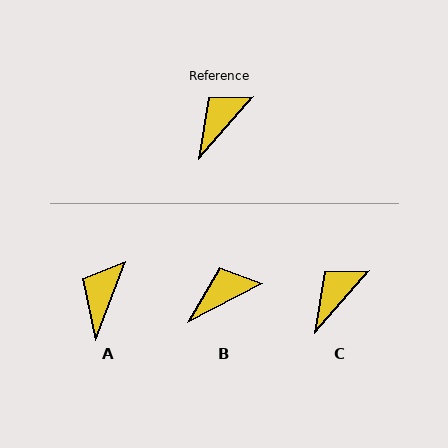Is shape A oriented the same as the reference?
No, it is off by about 21 degrees.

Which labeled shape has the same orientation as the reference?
C.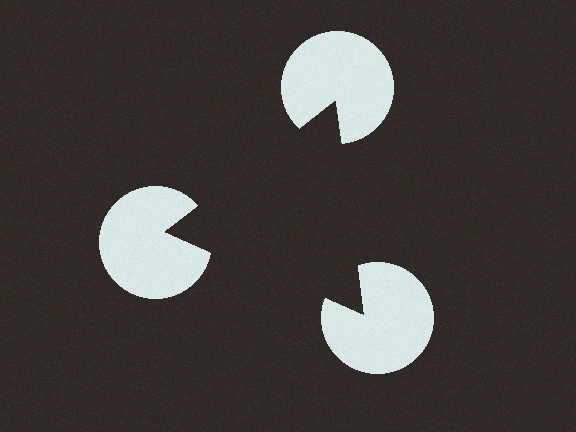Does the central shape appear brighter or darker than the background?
It typically appears slightly darker than the background, even though no actual brightness change is drawn.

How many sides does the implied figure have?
3 sides.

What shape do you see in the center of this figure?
An illusory triangle — its edges are inferred from the aligned wedge cuts in the pac-man discs, not physically drawn.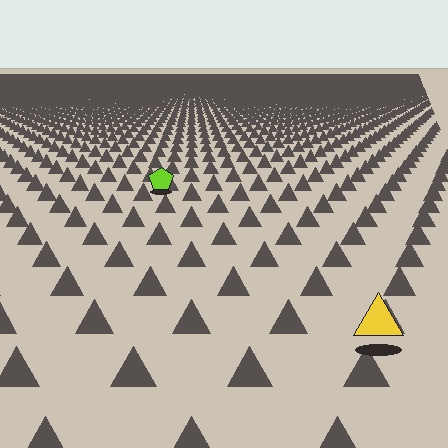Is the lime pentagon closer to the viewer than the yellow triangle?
No. The yellow triangle is closer — you can tell from the texture gradient: the ground texture is coarser near it.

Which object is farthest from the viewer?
The lime pentagon is farthest from the viewer. It appears smaller and the ground texture around it is denser.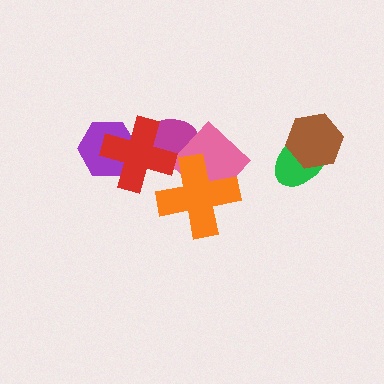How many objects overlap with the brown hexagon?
1 object overlaps with the brown hexagon.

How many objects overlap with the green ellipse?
1 object overlaps with the green ellipse.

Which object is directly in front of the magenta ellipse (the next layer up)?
The pink diamond is directly in front of the magenta ellipse.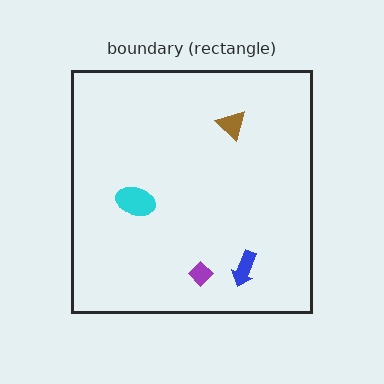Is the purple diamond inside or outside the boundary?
Inside.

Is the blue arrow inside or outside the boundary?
Inside.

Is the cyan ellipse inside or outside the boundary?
Inside.